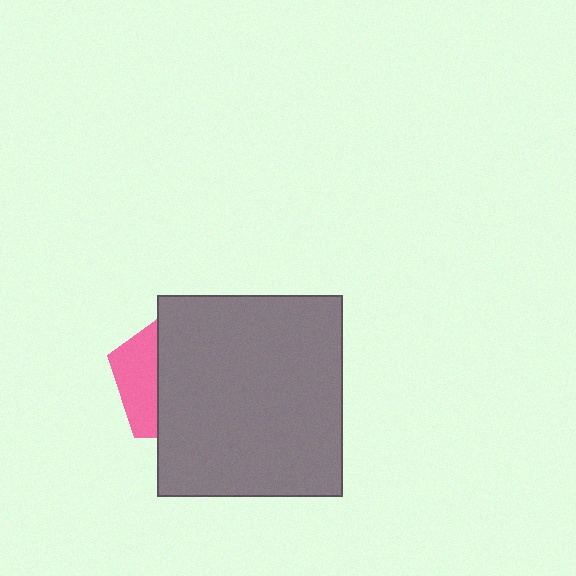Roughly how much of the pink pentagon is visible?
A small part of it is visible (roughly 31%).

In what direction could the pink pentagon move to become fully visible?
The pink pentagon could move left. That would shift it out from behind the gray rectangle entirely.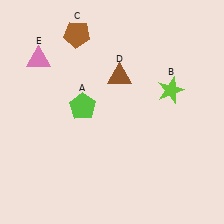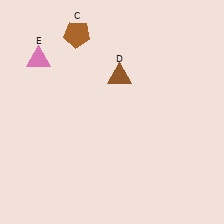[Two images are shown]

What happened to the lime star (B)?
The lime star (B) was removed in Image 2. It was in the top-right area of Image 1.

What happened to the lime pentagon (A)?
The lime pentagon (A) was removed in Image 2. It was in the top-left area of Image 1.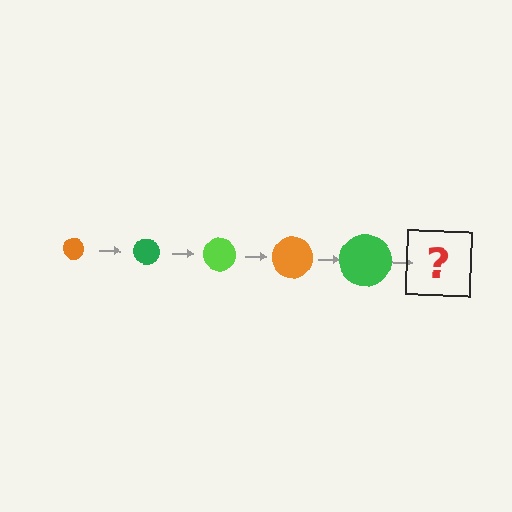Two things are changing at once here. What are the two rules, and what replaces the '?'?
The two rules are that the circle grows larger each step and the color cycles through orange, green, and lime. The '?' should be a lime circle, larger than the previous one.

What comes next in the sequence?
The next element should be a lime circle, larger than the previous one.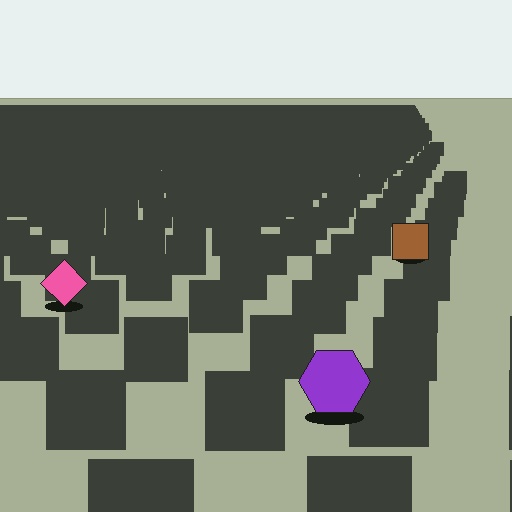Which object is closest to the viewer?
The purple hexagon is closest. The texture marks near it are larger and more spread out.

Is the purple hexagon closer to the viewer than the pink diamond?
Yes. The purple hexagon is closer — you can tell from the texture gradient: the ground texture is coarser near it.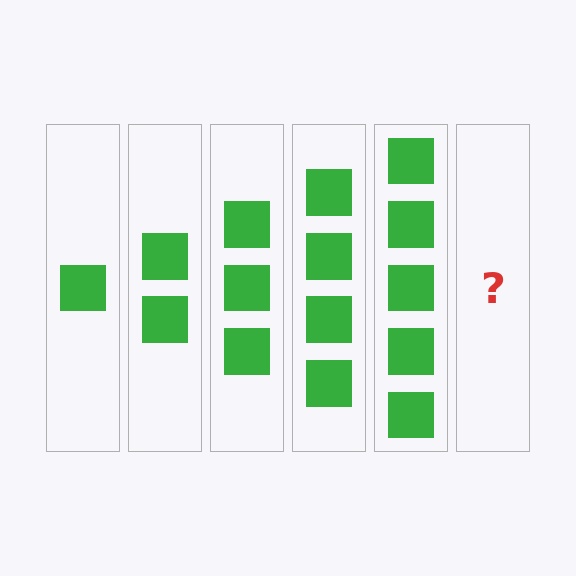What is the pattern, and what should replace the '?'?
The pattern is that each step adds one more square. The '?' should be 6 squares.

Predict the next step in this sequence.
The next step is 6 squares.